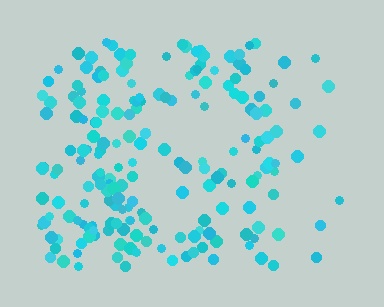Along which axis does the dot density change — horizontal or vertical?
Horizontal.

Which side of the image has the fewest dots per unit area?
The right.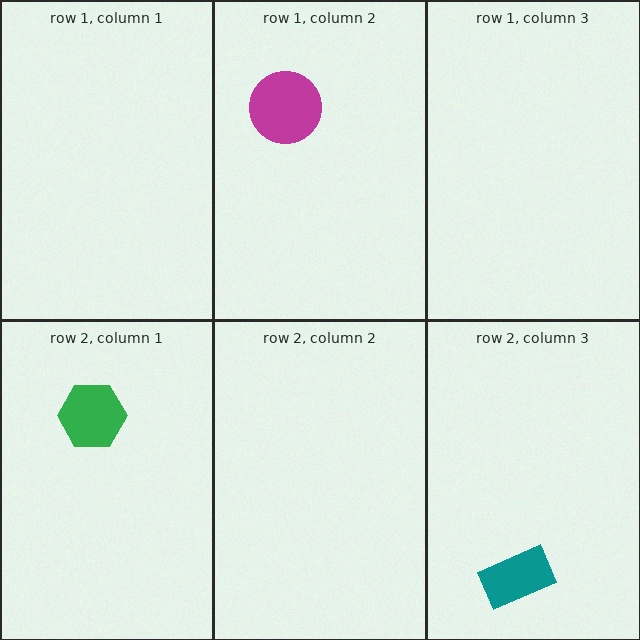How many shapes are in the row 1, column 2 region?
1.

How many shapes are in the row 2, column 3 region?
1.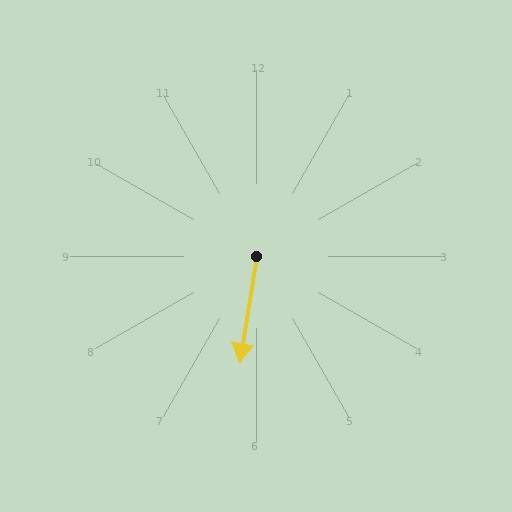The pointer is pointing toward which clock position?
Roughly 6 o'clock.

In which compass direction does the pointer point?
South.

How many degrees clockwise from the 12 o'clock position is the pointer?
Approximately 189 degrees.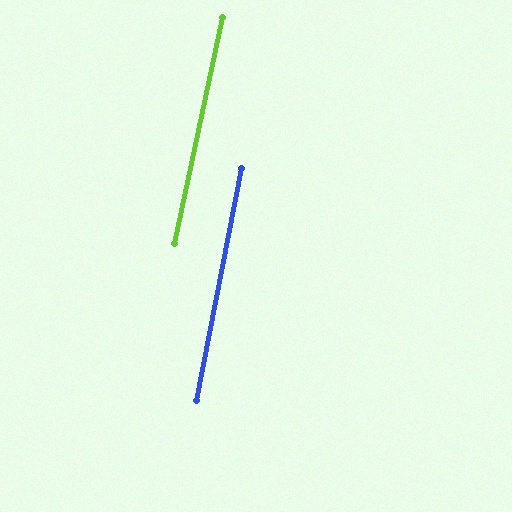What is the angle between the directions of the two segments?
Approximately 1 degree.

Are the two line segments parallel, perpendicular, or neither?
Parallel — their directions differ by only 1.2°.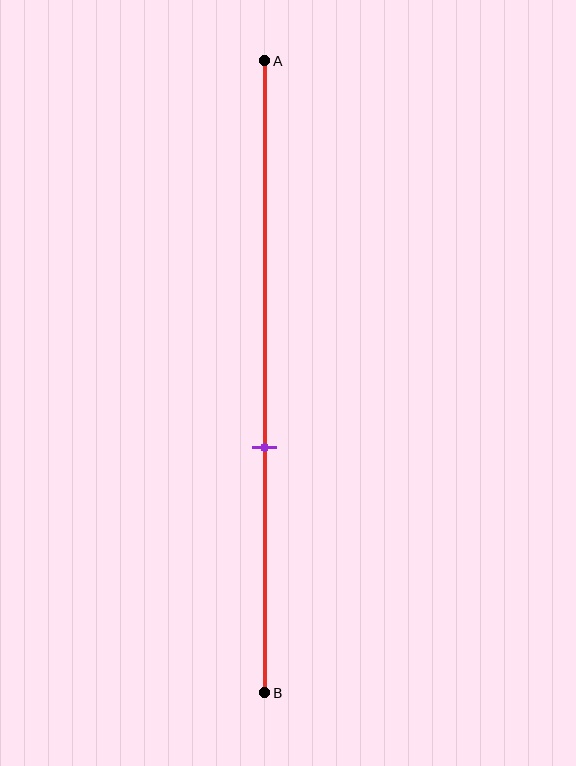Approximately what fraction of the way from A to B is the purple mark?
The purple mark is approximately 60% of the way from A to B.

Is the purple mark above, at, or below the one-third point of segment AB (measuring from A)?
The purple mark is below the one-third point of segment AB.